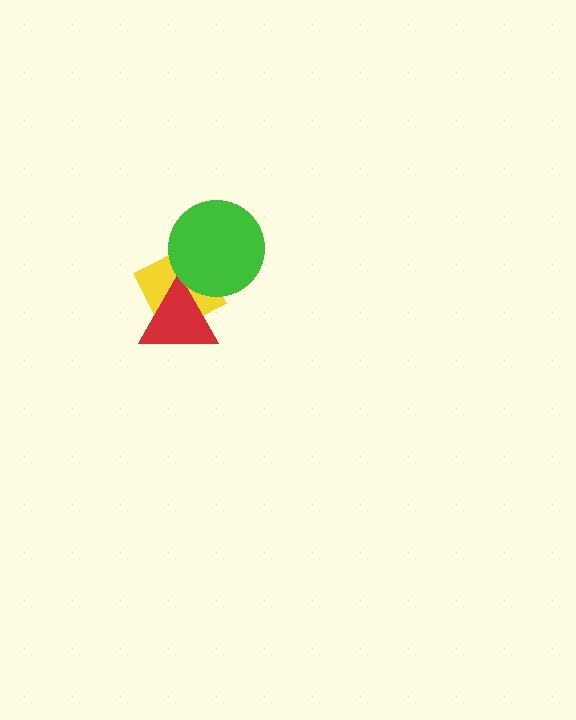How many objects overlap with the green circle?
2 objects overlap with the green circle.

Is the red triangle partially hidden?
Yes, it is partially covered by another shape.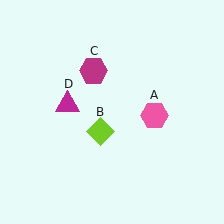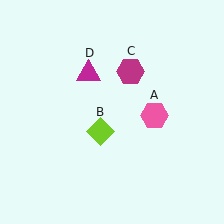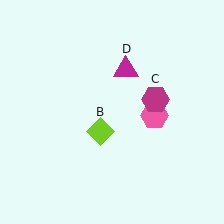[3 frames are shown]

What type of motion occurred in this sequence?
The magenta hexagon (object C), magenta triangle (object D) rotated clockwise around the center of the scene.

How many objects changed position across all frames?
2 objects changed position: magenta hexagon (object C), magenta triangle (object D).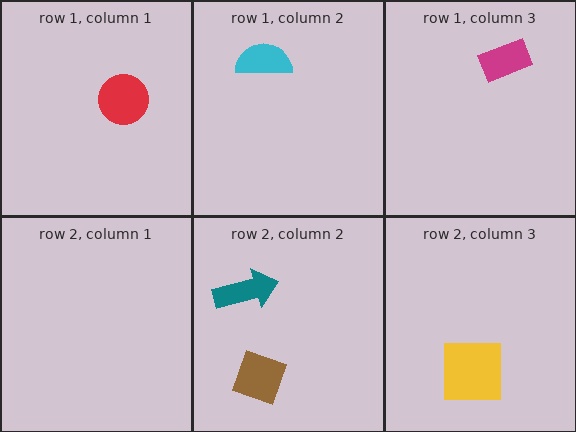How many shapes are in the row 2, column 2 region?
2.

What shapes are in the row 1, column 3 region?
The magenta rectangle.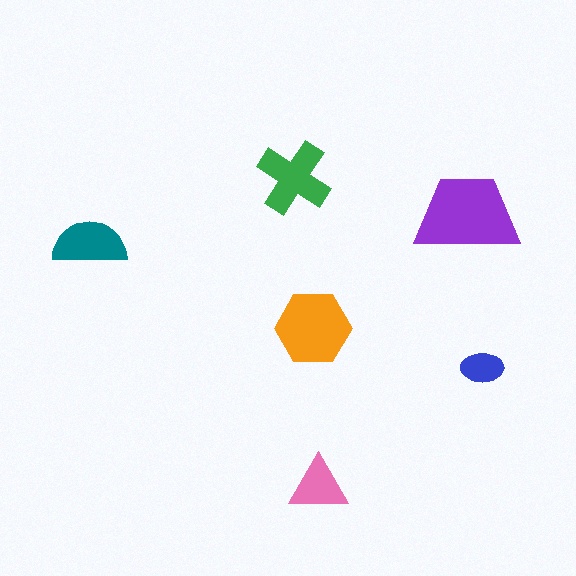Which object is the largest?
The purple trapezoid.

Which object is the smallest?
The blue ellipse.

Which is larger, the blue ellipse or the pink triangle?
The pink triangle.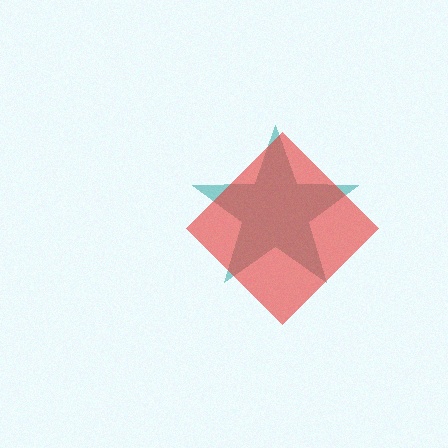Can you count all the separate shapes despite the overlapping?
Yes, there are 2 separate shapes.